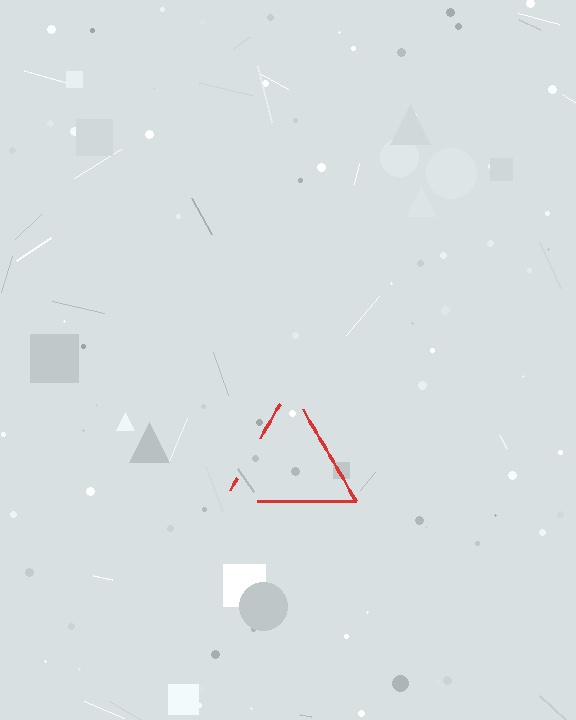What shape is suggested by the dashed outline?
The dashed outline suggests a triangle.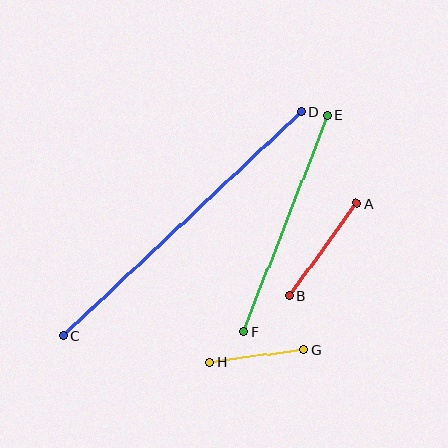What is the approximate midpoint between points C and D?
The midpoint is at approximately (182, 224) pixels.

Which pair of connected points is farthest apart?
Points C and D are farthest apart.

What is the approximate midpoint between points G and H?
The midpoint is at approximately (257, 356) pixels.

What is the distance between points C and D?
The distance is approximately 327 pixels.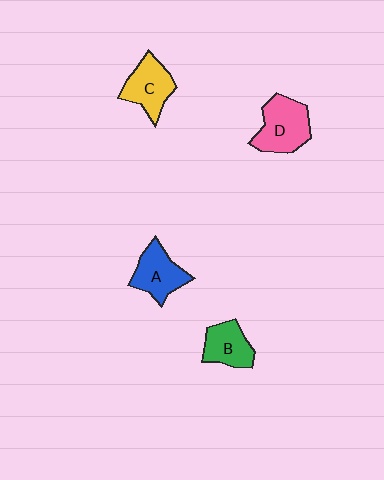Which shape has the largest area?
Shape D (pink).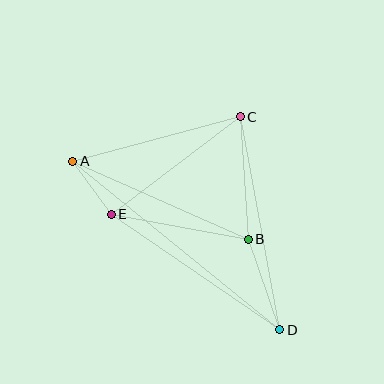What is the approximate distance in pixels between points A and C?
The distance between A and C is approximately 173 pixels.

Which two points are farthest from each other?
Points A and D are farthest from each other.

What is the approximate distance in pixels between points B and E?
The distance between B and E is approximately 139 pixels.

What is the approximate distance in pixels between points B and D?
The distance between B and D is approximately 96 pixels.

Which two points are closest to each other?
Points A and E are closest to each other.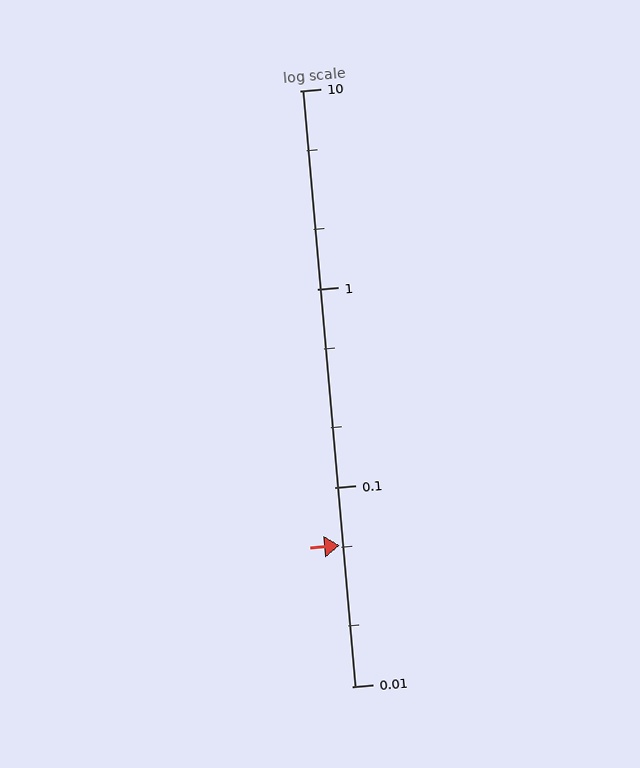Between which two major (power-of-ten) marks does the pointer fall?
The pointer is between 0.01 and 0.1.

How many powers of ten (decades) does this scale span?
The scale spans 3 decades, from 0.01 to 10.